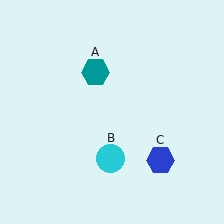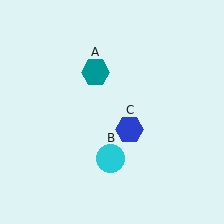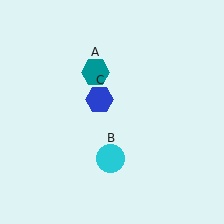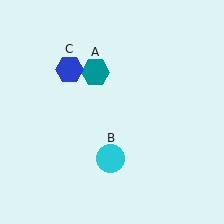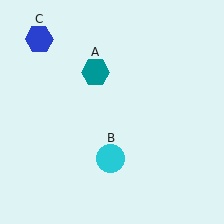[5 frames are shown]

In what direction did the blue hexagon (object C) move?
The blue hexagon (object C) moved up and to the left.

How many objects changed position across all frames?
1 object changed position: blue hexagon (object C).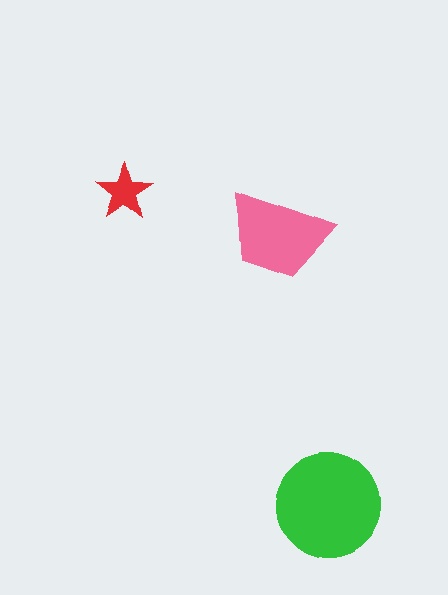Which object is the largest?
The green circle.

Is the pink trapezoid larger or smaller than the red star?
Larger.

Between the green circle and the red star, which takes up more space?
The green circle.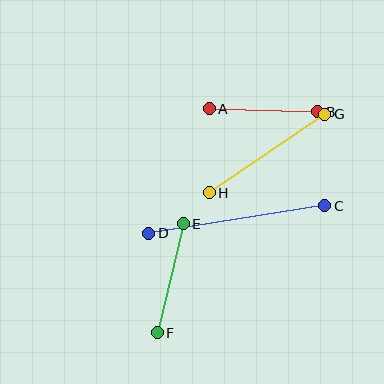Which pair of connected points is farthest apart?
Points C and D are farthest apart.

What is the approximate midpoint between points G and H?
The midpoint is at approximately (267, 153) pixels.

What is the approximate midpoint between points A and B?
The midpoint is at approximately (263, 110) pixels.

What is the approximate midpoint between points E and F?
The midpoint is at approximately (170, 278) pixels.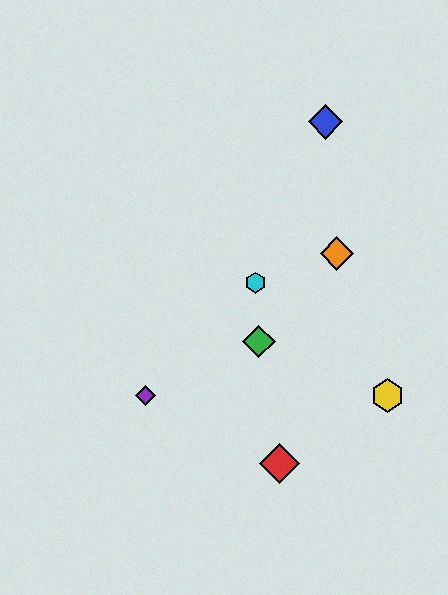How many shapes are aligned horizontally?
2 shapes (the yellow hexagon, the purple diamond) are aligned horizontally.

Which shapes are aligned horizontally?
The yellow hexagon, the purple diamond are aligned horizontally.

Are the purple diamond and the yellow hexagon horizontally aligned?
Yes, both are at y≈395.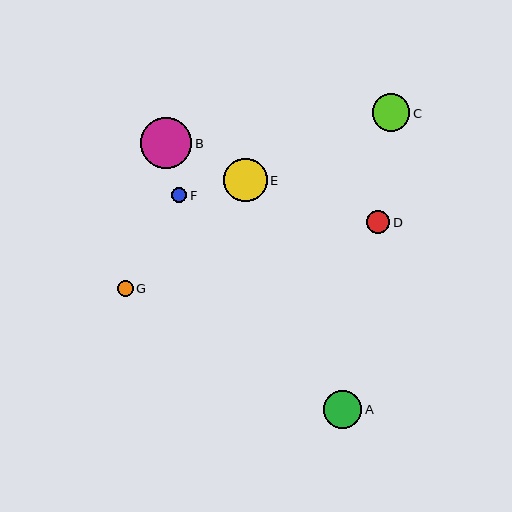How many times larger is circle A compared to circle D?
Circle A is approximately 1.7 times the size of circle D.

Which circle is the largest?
Circle B is the largest with a size of approximately 51 pixels.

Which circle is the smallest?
Circle G is the smallest with a size of approximately 15 pixels.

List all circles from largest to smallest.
From largest to smallest: B, E, A, C, D, F, G.